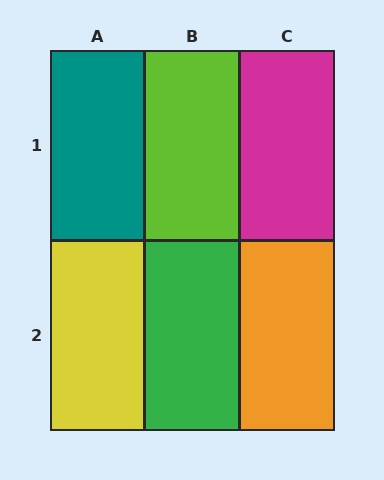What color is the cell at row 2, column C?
Orange.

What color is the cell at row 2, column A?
Yellow.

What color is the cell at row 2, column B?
Green.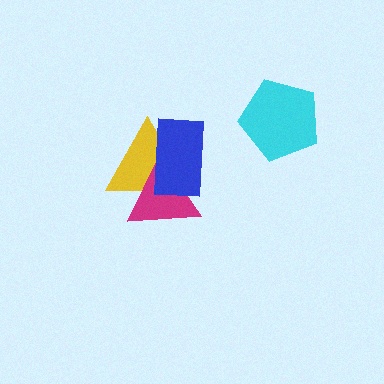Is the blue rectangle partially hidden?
No, no other shape covers it.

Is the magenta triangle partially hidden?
Yes, it is partially covered by another shape.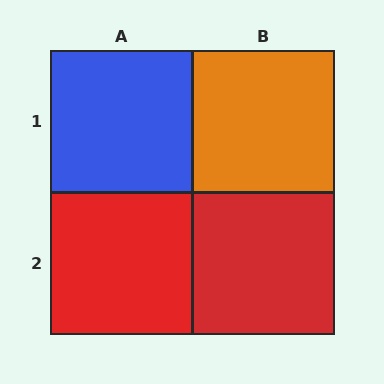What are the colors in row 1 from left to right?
Blue, orange.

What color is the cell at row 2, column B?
Red.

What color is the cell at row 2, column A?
Red.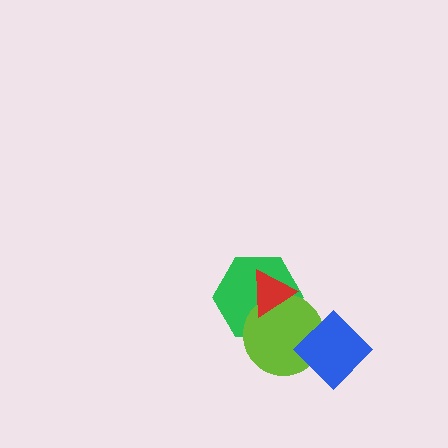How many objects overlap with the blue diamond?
1 object overlaps with the blue diamond.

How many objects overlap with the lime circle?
3 objects overlap with the lime circle.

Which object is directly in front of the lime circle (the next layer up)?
The blue diamond is directly in front of the lime circle.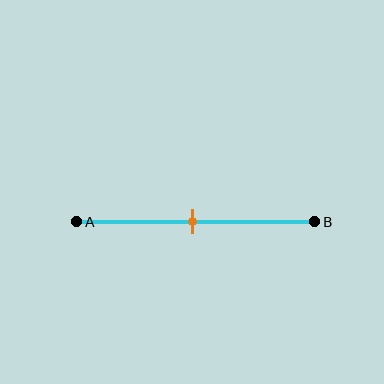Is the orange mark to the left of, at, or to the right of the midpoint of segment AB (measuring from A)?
The orange mark is approximately at the midpoint of segment AB.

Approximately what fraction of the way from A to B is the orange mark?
The orange mark is approximately 50% of the way from A to B.